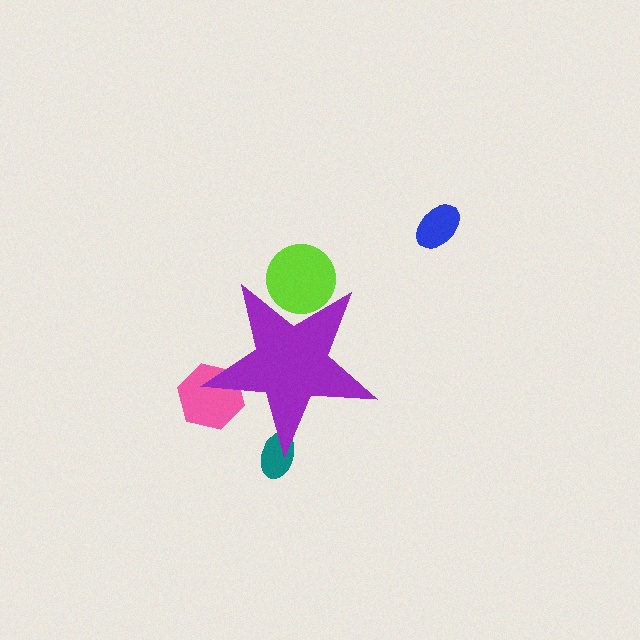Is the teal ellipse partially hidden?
Yes, the teal ellipse is partially hidden behind the purple star.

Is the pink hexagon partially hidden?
Yes, the pink hexagon is partially hidden behind the purple star.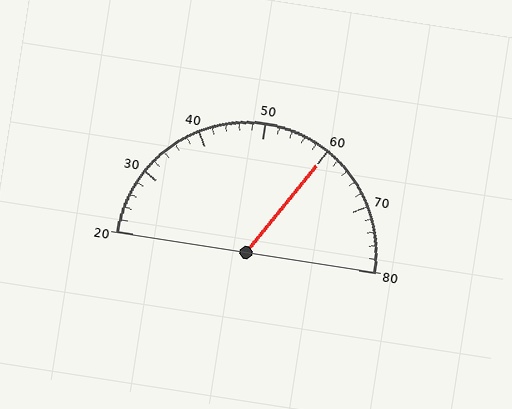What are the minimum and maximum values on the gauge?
The gauge ranges from 20 to 80.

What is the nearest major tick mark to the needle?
The nearest major tick mark is 60.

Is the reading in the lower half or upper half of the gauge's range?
The reading is in the upper half of the range (20 to 80).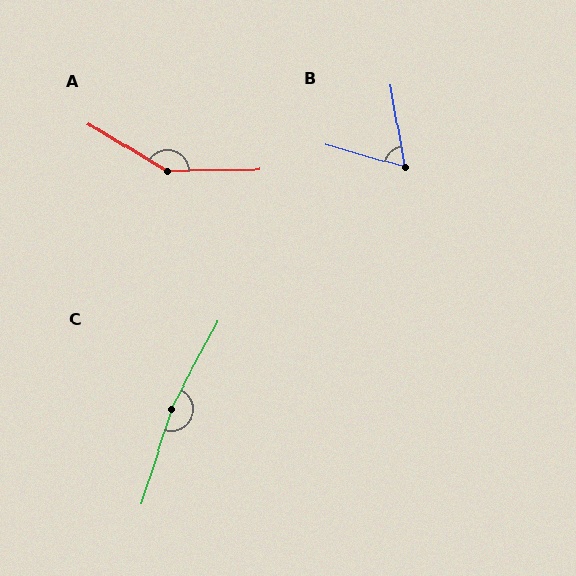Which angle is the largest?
C, at approximately 169 degrees.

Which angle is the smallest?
B, at approximately 64 degrees.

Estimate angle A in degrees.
Approximately 148 degrees.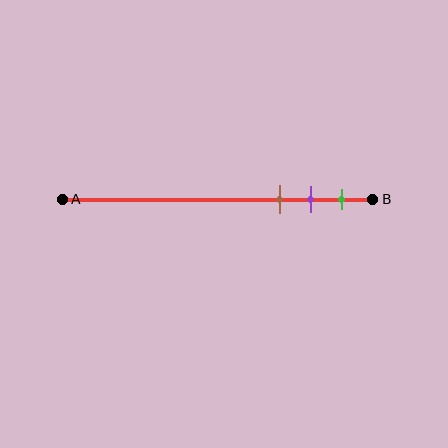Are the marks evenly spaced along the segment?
Yes, the marks are approximately evenly spaced.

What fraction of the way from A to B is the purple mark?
The purple mark is approximately 80% (0.8) of the way from A to B.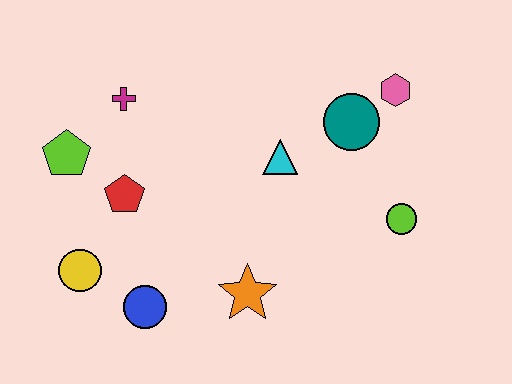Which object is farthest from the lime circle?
The lime pentagon is farthest from the lime circle.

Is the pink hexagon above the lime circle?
Yes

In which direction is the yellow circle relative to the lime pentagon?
The yellow circle is below the lime pentagon.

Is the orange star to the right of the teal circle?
No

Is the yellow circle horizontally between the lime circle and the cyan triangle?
No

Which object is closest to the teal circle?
The pink hexagon is closest to the teal circle.